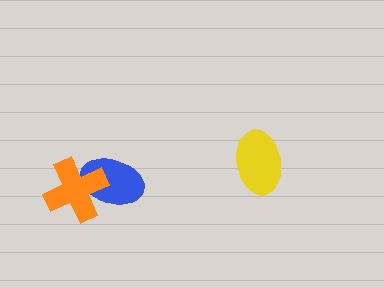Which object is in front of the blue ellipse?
The orange cross is in front of the blue ellipse.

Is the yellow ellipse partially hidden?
No, no other shape covers it.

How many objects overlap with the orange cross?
1 object overlaps with the orange cross.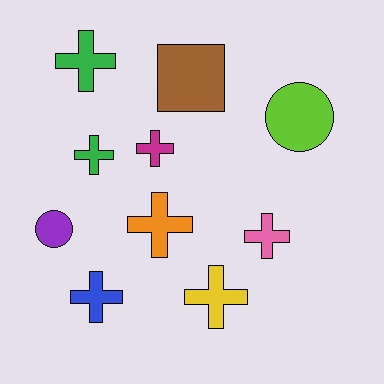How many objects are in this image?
There are 10 objects.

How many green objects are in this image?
There are 2 green objects.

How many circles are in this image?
There are 2 circles.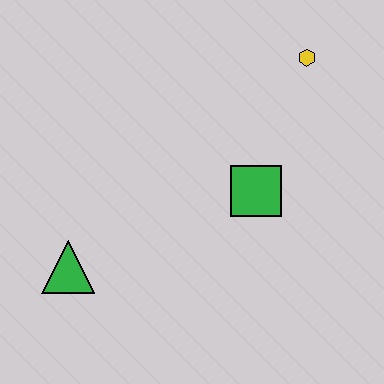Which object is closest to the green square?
The yellow hexagon is closest to the green square.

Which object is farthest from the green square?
The green triangle is farthest from the green square.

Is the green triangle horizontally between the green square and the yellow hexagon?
No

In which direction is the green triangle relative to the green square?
The green triangle is to the left of the green square.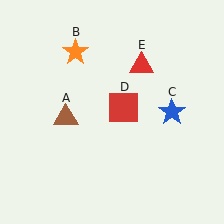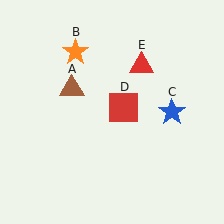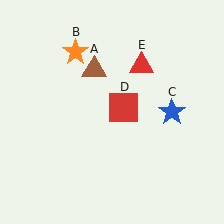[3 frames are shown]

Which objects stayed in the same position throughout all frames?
Orange star (object B) and blue star (object C) and red square (object D) and red triangle (object E) remained stationary.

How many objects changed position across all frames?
1 object changed position: brown triangle (object A).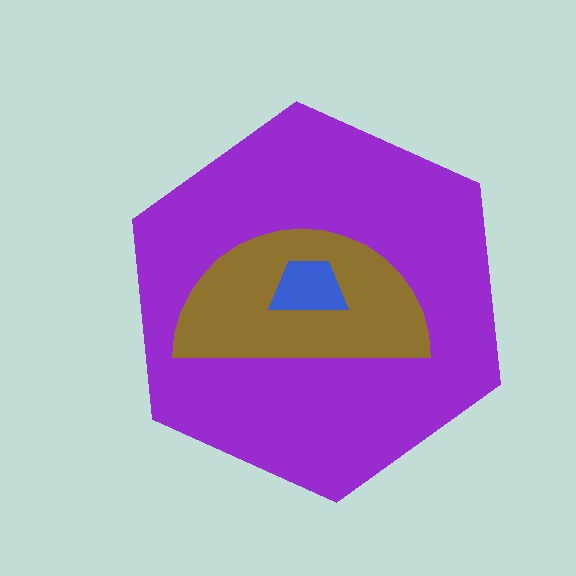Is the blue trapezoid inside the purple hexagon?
Yes.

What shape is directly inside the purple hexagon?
The brown semicircle.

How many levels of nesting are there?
3.